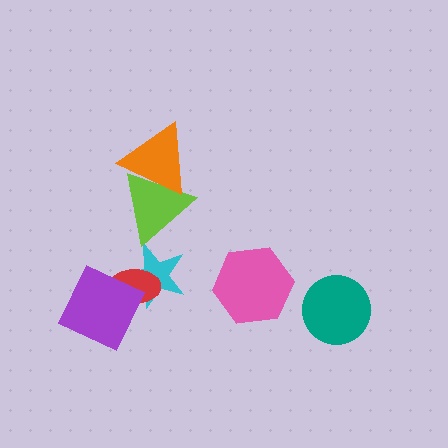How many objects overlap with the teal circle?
0 objects overlap with the teal circle.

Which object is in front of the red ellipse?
The purple diamond is in front of the red ellipse.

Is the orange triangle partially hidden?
No, no other shape covers it.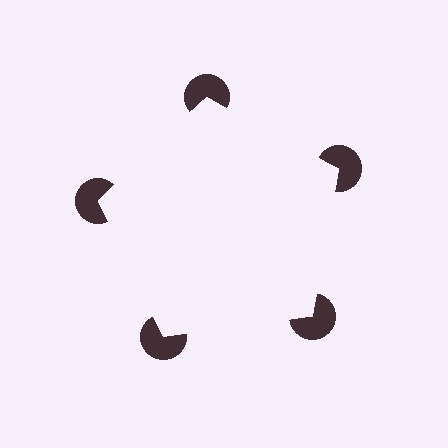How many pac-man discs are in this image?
There are 5 — one at each vertex of the illusory pentagon.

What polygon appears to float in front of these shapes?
An illusory pentagon — its edges are inferred from the aligned wedge cuts in the pac-man discs, not physically drawn.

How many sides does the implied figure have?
5 sides.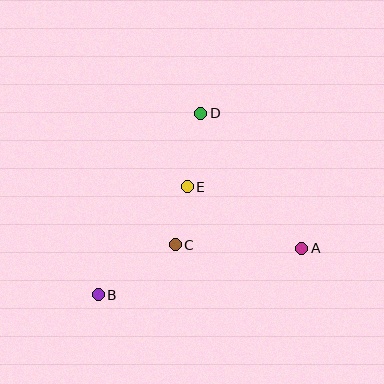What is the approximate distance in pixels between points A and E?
The distance between A and E is approximately 130 pixels.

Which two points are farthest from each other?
Points A and B are farthest from each other.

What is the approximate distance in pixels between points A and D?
The distance between A and D is approximately 168 pixels.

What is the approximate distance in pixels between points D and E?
The distance between D and E is approximately 75 pixels.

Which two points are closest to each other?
Points C and E are closest to each other.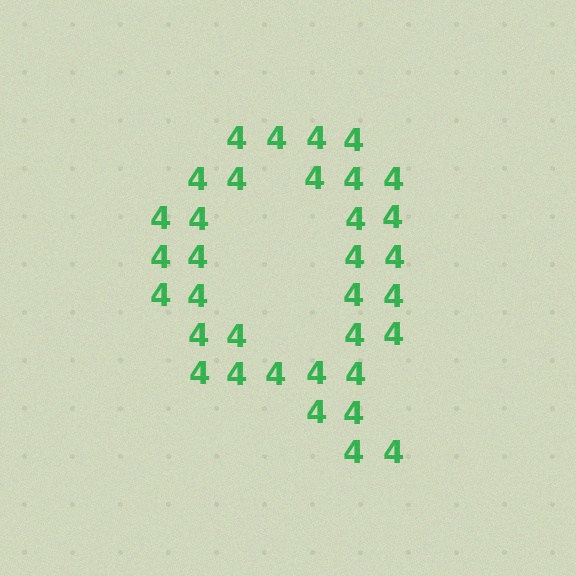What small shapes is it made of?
It is made of small digit 4's.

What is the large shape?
The large shape is the letter Q.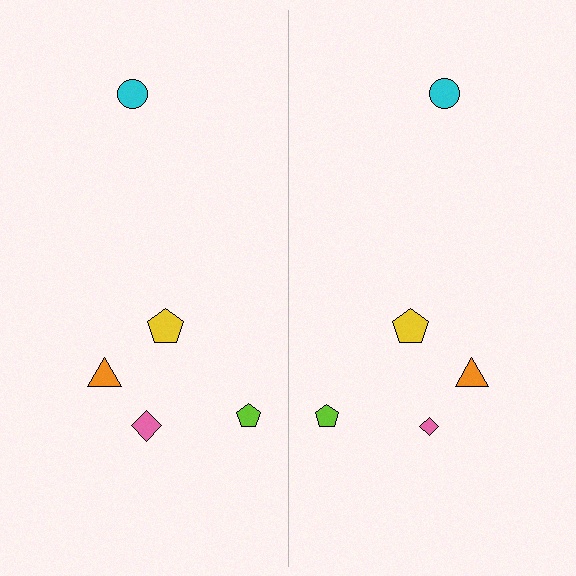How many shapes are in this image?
There are 10 shapes in this image.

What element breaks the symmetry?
The pink diamond on the right side has a different size than its mirror counterpart.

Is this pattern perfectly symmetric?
No, the pattern is not perfectly symmetric. The pink diamond on the right side has a different size than its mirror counterpart.